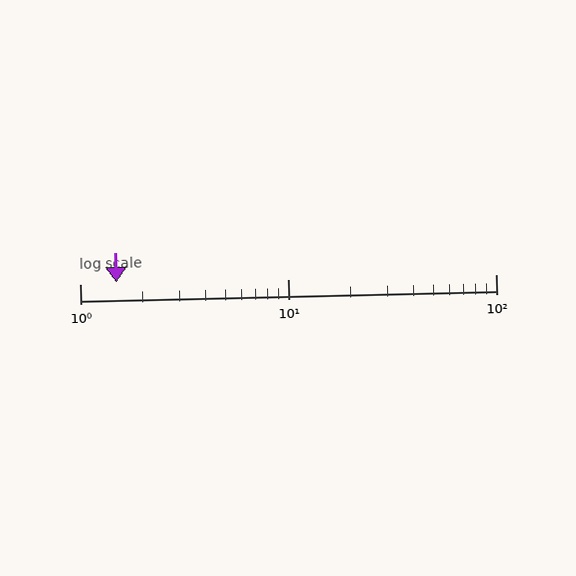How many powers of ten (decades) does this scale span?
The scale spans 2 decades, from 1 to 100.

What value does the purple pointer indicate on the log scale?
The pointer indicates approximately 1.5.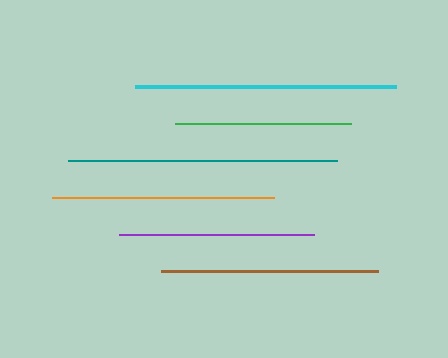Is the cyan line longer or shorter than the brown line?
The cyan line is longer than the brown line.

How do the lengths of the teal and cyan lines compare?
The teal and cyan lines are approximately the same length.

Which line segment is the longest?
The teal line is the longest at approximately 268 pixels.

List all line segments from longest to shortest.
From longest to shortest: teal, cyan, orange, brown, purple, green.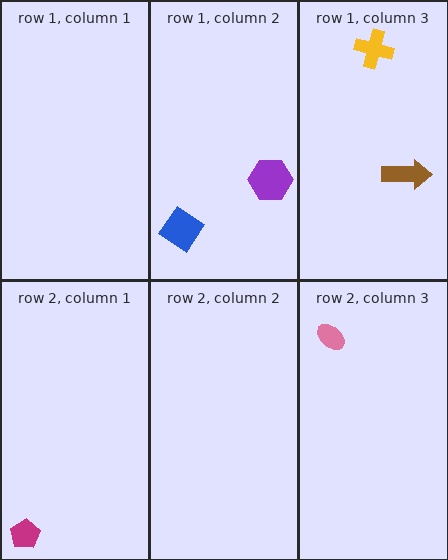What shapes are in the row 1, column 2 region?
The blue diamond, the purple hexagon.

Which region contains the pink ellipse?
The row 2, column 3 region.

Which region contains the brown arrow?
The row 1, column 3 region.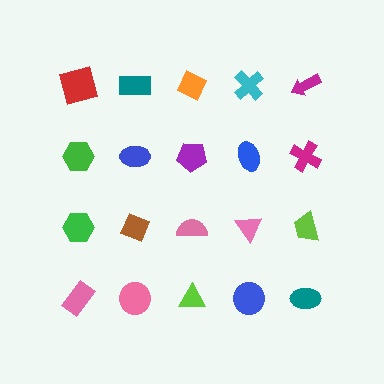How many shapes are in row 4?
5 shapes.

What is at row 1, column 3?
An orange diamond.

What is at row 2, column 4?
A blue ellipse.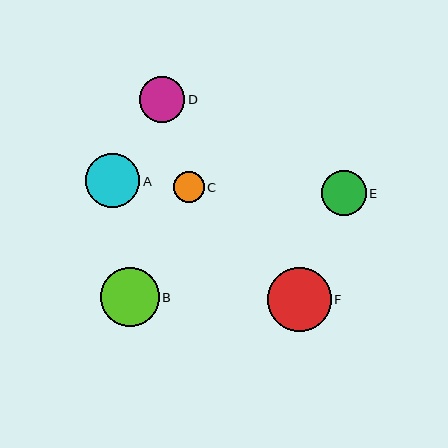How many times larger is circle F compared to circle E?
Circle F is approximately 1.4 times the size of circle E.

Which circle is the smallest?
Circle C is the smallest with a size of approximately 31 pixels.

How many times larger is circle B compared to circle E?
Circle B is approximately 1.3 times the size of circle E.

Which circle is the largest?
Circle F is the largest with a size of approximately 63 pixels.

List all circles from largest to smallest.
From largest to smallest: F, B, A, D, E, C.